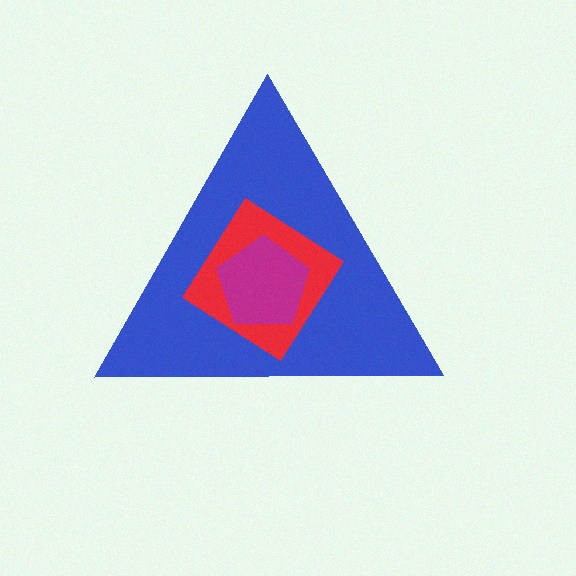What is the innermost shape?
The magenta pentagon.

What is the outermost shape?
The blue triangle.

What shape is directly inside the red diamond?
The magenta pentagon.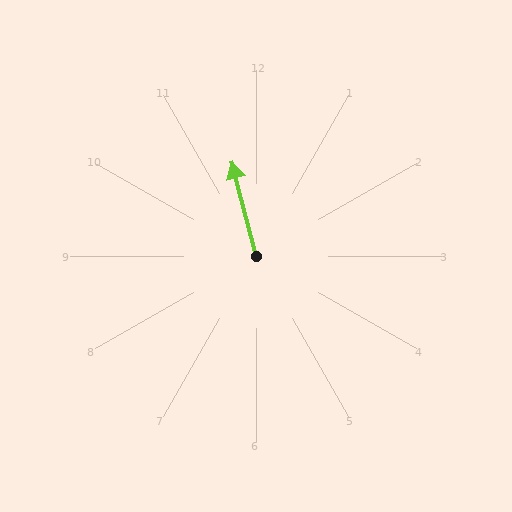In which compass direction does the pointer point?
North.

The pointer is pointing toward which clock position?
Roughly 12 o'clock.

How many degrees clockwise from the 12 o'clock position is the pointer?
Approximately 345 degrees.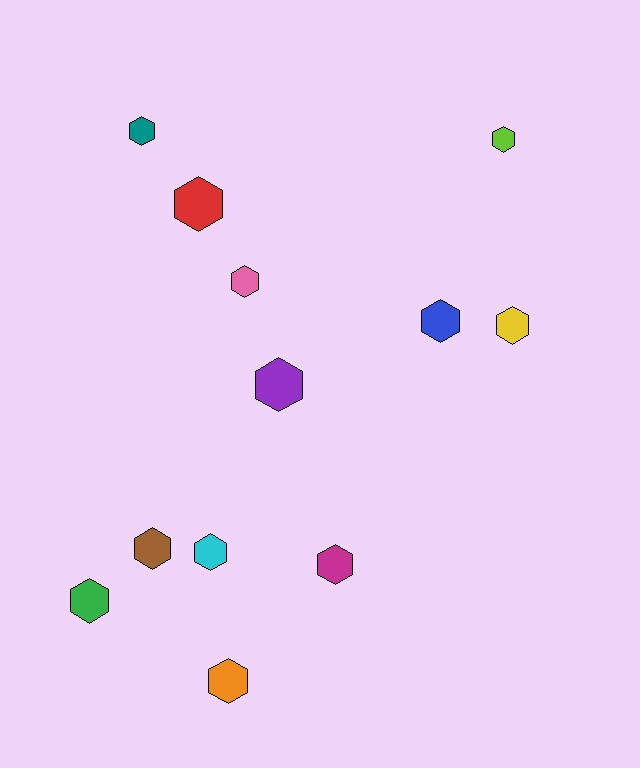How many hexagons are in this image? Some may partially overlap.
There are 12 hexagons.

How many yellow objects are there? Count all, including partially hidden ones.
There is 1 yellow object.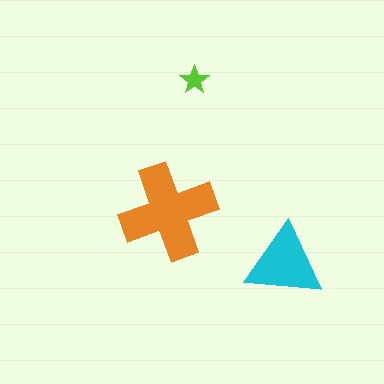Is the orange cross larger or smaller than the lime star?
Larger.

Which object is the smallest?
The lime star.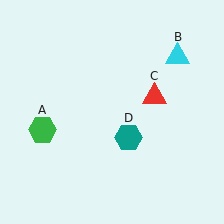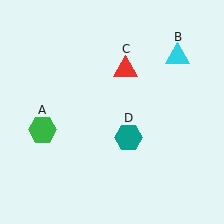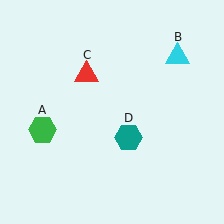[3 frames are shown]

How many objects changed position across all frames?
1 object changed position: red triangle (object C).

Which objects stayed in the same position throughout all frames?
Green hexagon (object A) and cyan triangle (object B) and teal hexagon (object D) remained stationary.